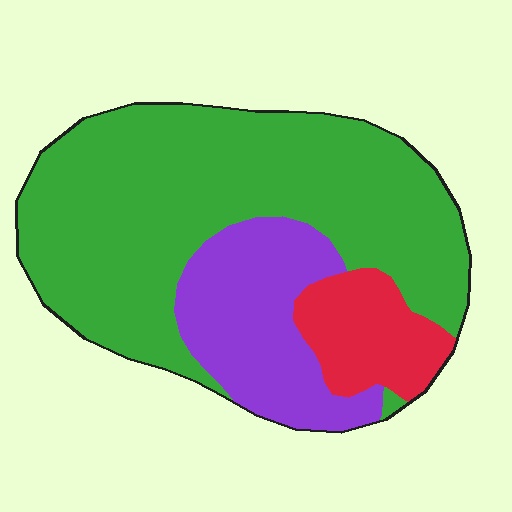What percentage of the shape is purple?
Purple covers around 25% of the shape.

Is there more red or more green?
Green.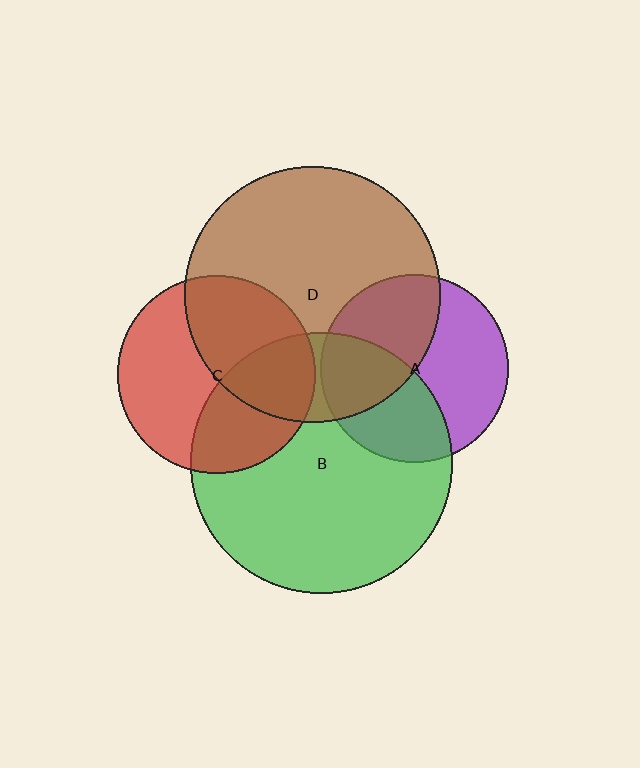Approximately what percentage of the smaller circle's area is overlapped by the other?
Approximately 40%.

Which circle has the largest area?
Circle B (green).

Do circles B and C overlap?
Yes.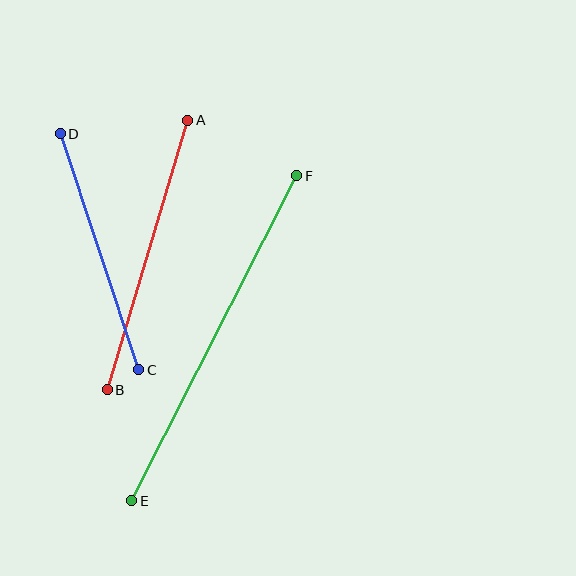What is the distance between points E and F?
The distance is approximately 364 pixels.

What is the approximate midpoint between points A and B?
The midpoint is at approximately (147, 255) pixels.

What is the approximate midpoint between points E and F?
The midpoint is at approximately (214, 338) pixels.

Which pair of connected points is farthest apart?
Points E and F are farthest apart.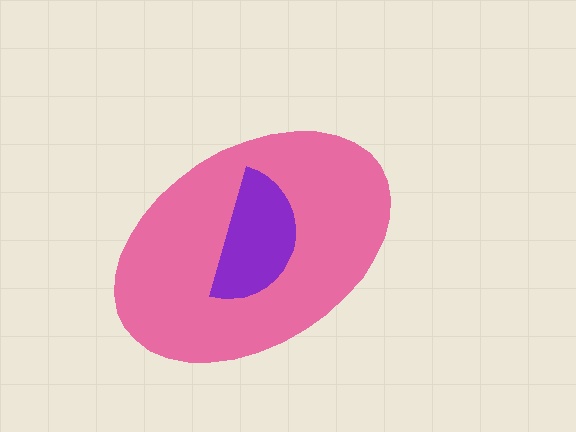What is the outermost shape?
The pink ellipse.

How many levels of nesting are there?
2.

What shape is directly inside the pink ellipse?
The purple semicircle.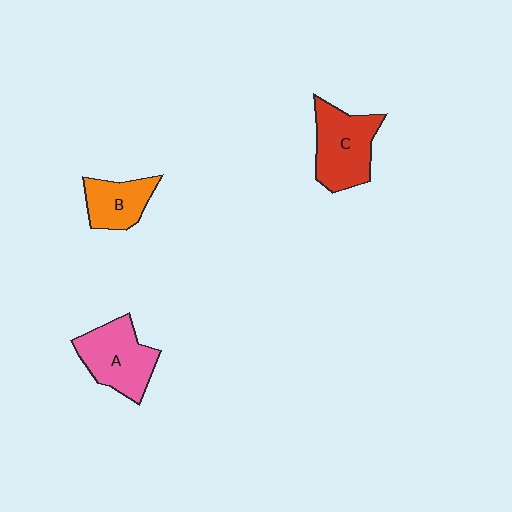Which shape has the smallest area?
Shape B (orange).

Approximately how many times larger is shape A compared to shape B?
Approximately 1.5 times.